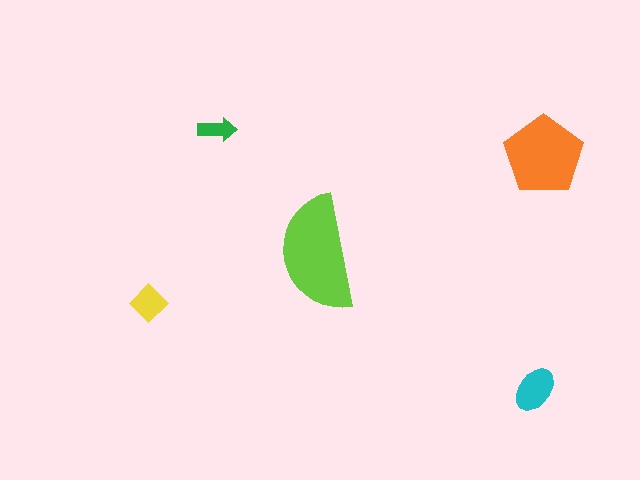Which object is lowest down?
The cyan ellipse is bottommost.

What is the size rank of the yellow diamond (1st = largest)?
4th.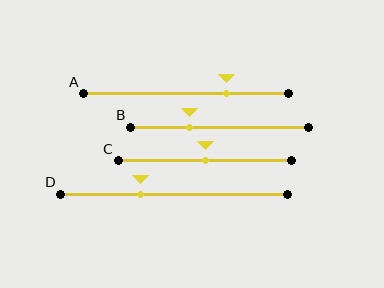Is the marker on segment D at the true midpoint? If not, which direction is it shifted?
No, the marker on segment D is shifted to the left by about 15% of the segment length.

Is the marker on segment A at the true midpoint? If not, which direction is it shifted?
No, the marker on segment A is shifted to the right by about 20% of the segment length.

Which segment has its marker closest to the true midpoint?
Segment C has its marker closest to the true midpoint.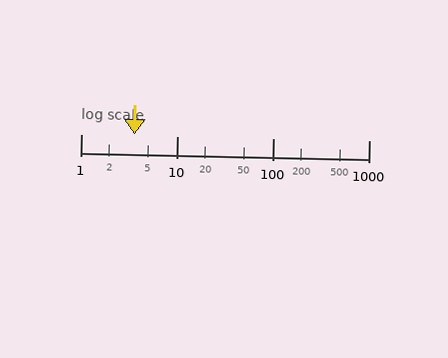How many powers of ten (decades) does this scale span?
The scale spans 3 decades, from 1 to 1000.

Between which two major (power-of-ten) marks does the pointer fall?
The pointer is between 1 and 10.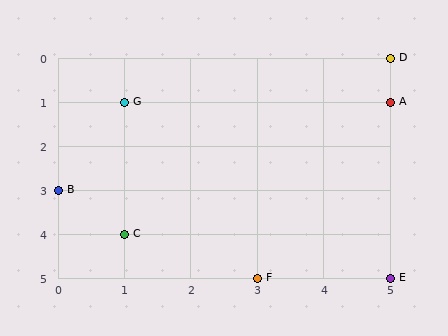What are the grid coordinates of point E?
Point E is at grid coordinates (5, 5).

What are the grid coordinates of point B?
Point B is at grid coordinates (0, 3).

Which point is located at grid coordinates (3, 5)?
Point F is at (3, 5).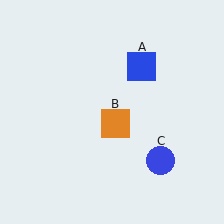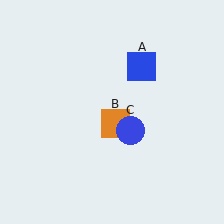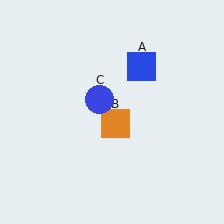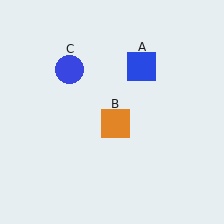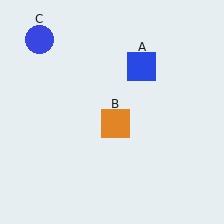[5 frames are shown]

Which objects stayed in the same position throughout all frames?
Blue square (object A) and orange square (object B) remained stationary.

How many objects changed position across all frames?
1 object changed position: blue circle (object C).